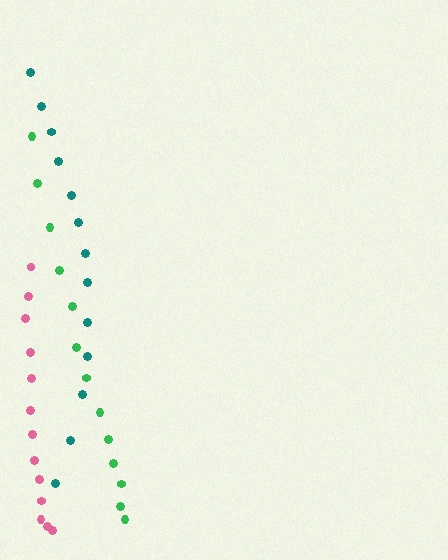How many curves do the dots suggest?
There are 3 distinct paths.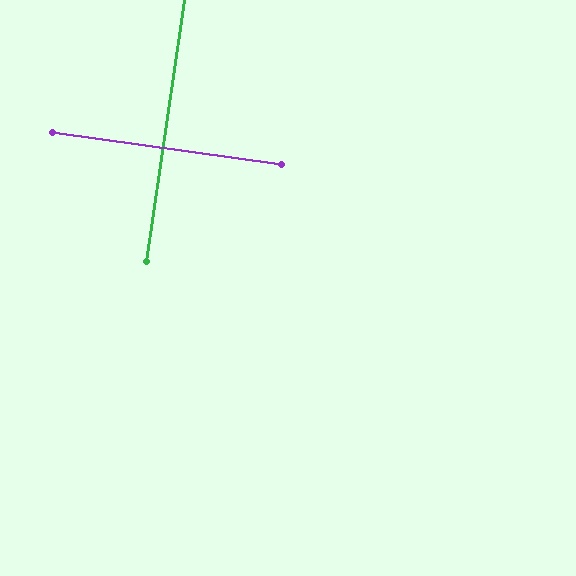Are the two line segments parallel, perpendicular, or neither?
Perpendicular — they meet at approximately 89°.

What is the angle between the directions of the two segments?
Approximately 89 degrees.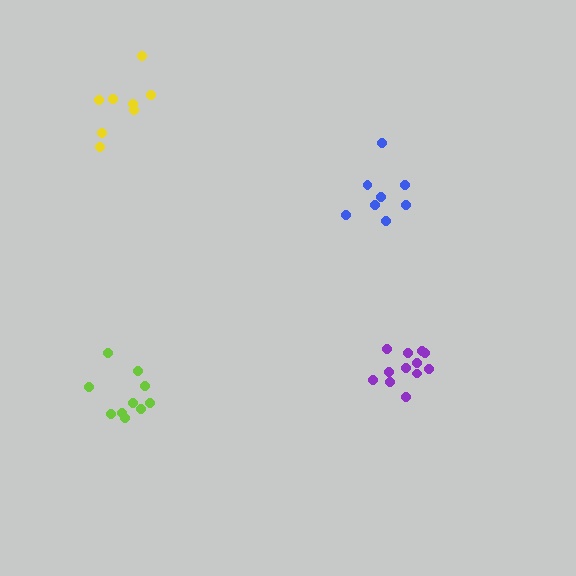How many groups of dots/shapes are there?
There are 4 groups.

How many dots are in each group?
Group 1: 8 dots, Group 2: 12 dots, Group 3: 8 dots, Group 4: 10 dots (38 total).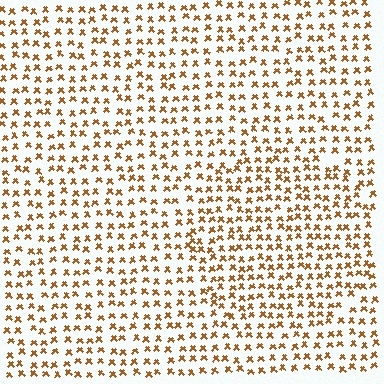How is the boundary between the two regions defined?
The boundary is defined by a change in element density (approximately 1.4x ratio). All elements are the same color, size, and shape.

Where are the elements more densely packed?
The elements are more densely packed inside the circle boundary.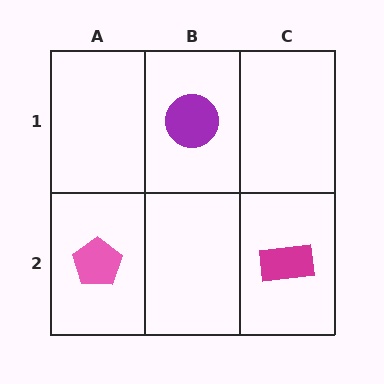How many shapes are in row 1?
1 shape.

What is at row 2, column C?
A magenta rectangle.